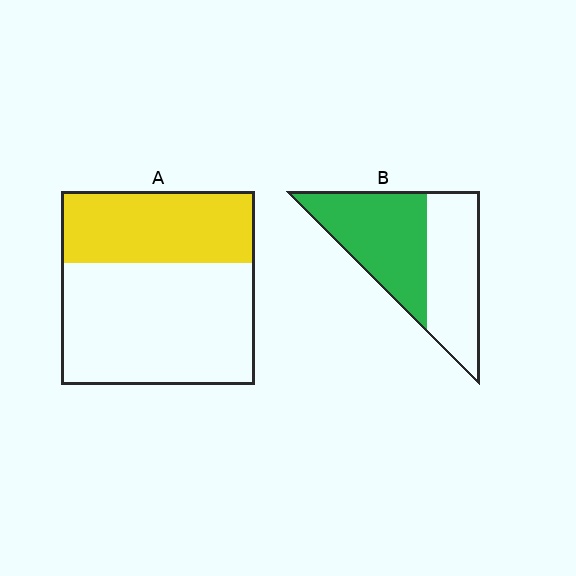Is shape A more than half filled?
No.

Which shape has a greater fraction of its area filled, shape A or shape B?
Shape B.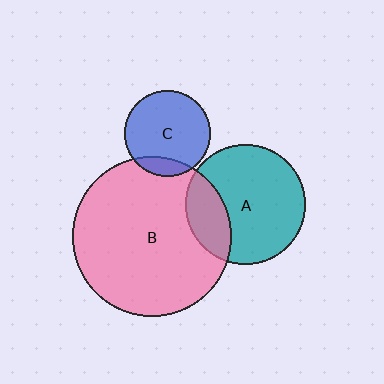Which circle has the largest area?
Circle B (pink).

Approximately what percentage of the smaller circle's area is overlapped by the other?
Approximately 15%.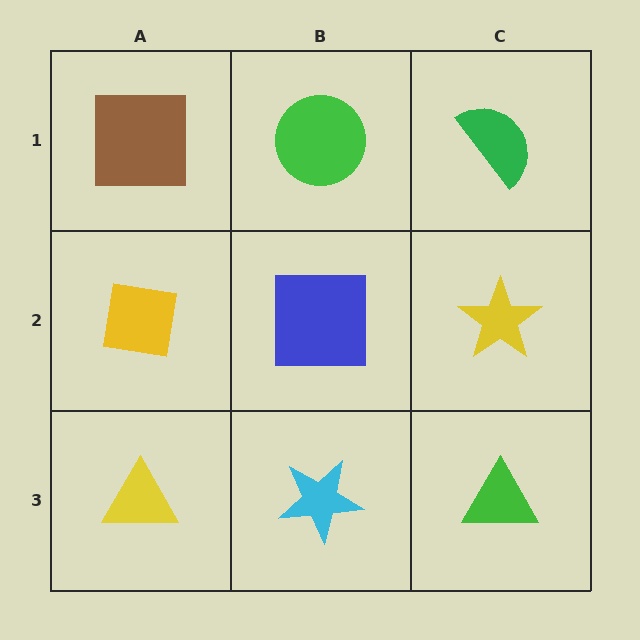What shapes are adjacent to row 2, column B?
A green circle (row 1, column B), a cyan star (row 3, column B), a yellow square (row 2, column A), a yellow star (row 2, column C).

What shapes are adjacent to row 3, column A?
A yellow square (row 2, column A), a cyan star (row 3, column B).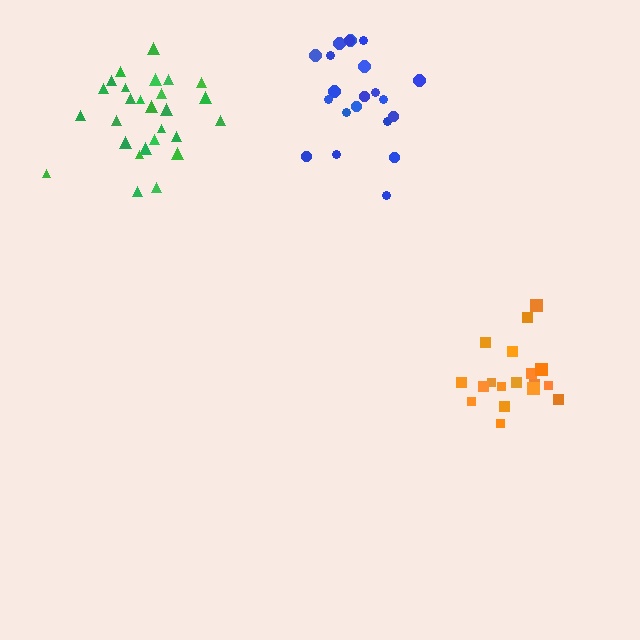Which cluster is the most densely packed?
Green.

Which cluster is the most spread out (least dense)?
Orange.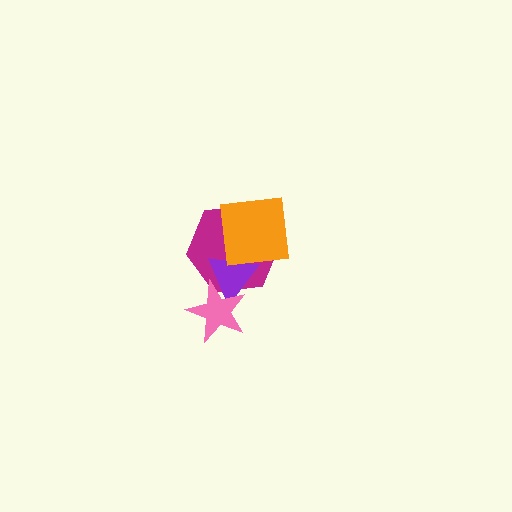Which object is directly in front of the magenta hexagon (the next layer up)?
The purple triangle is directly in front of the magenta hexagon.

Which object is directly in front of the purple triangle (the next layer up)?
The pink star is directly in front of the purple triangle.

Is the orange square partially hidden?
No, no other shape covers it.